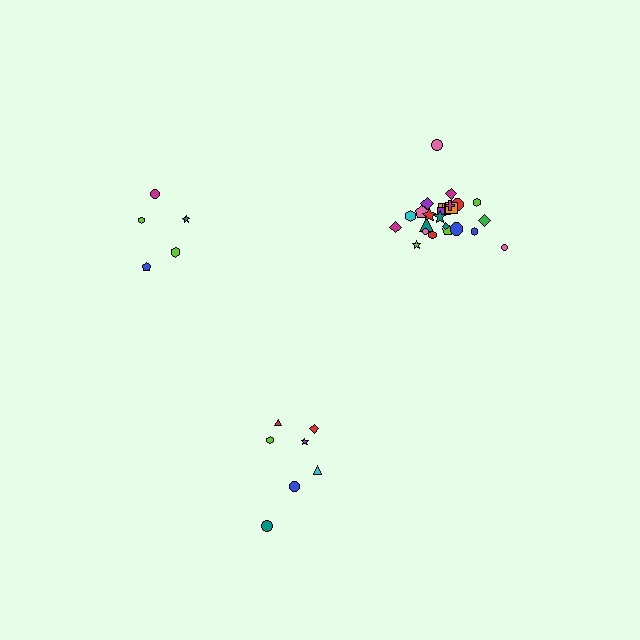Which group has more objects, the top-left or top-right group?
The top-right group.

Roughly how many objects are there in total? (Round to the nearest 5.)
Roughly 35 objects in total.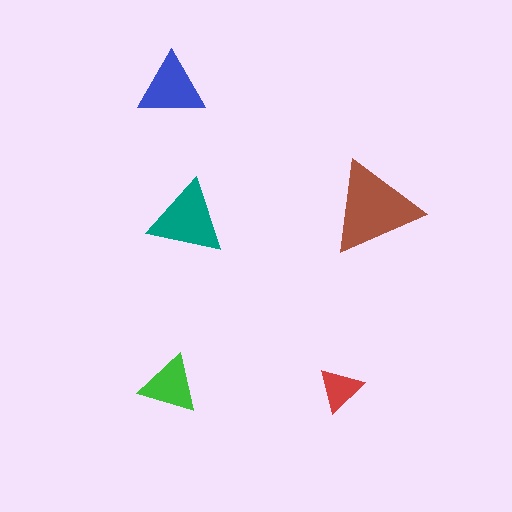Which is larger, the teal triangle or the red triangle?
The teal one.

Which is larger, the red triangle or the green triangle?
The green one.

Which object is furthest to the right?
The brown triangle is rightmost.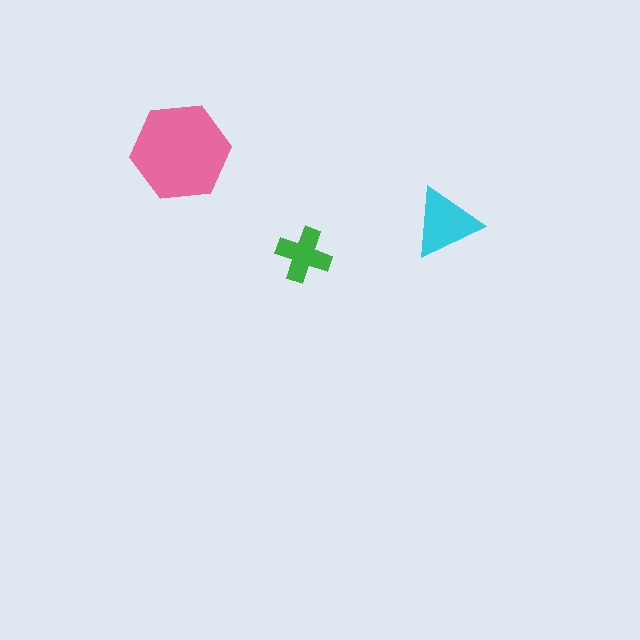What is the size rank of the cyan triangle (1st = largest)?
2nd.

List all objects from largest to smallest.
The pink hexagon, the cyan triangle, the green cross.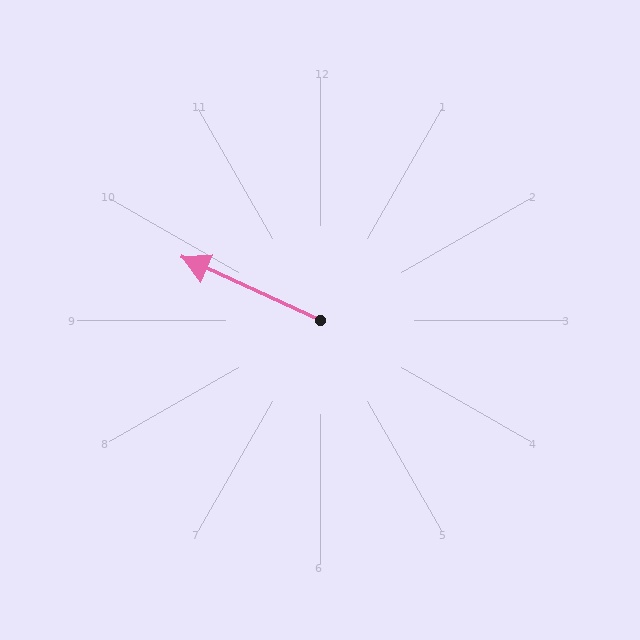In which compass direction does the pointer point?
Northwest.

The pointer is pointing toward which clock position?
Roughly 10 o'clock.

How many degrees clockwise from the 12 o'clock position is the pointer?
Approximately 295 degrees.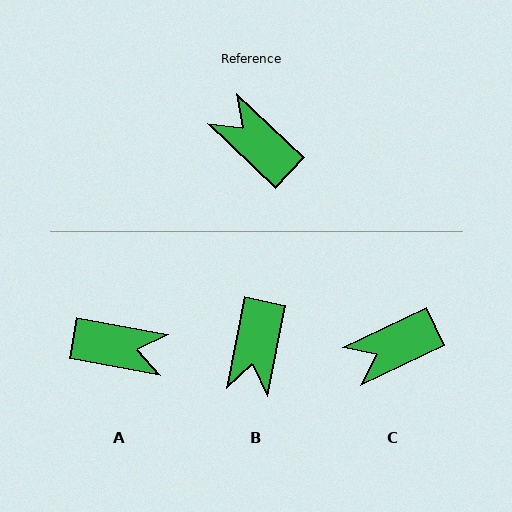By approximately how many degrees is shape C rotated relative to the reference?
Approximately 69 degrees counter-clockwise.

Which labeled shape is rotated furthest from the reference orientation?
A, about 146 degrees away.